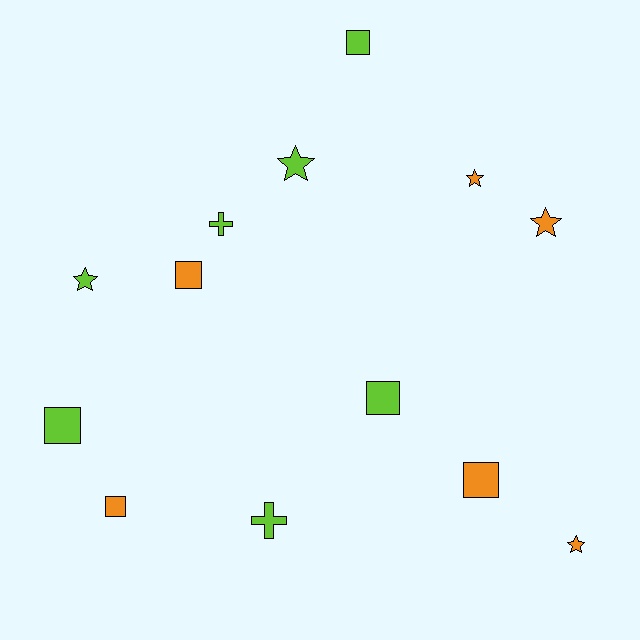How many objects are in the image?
There are 13 objects.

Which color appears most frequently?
Lime, with 7 objects.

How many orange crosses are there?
There are no orange crosses.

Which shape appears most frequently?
Square, with 6 objects.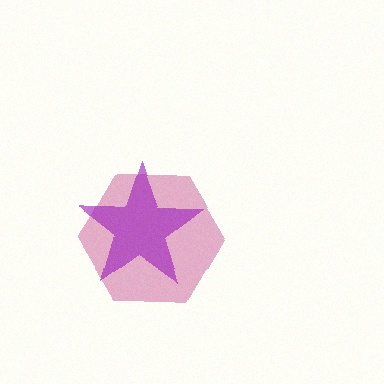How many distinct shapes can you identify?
There are 2 distinct shapes: a magenta hexagon, a purple star.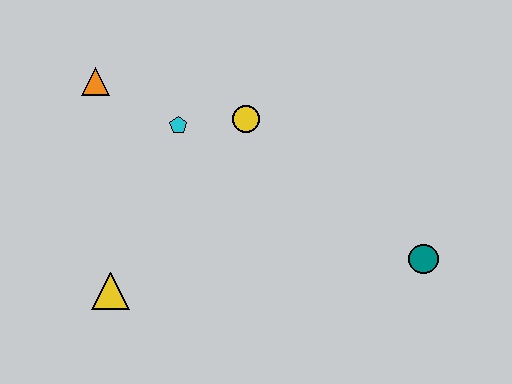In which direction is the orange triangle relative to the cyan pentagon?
The orange triangle is to the left of the cyan pentagon.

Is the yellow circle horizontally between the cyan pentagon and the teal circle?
Yes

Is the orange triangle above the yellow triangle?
Yes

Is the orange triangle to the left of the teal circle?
Yes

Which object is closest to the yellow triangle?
The cyan pentagon is closest to the yellow triangle.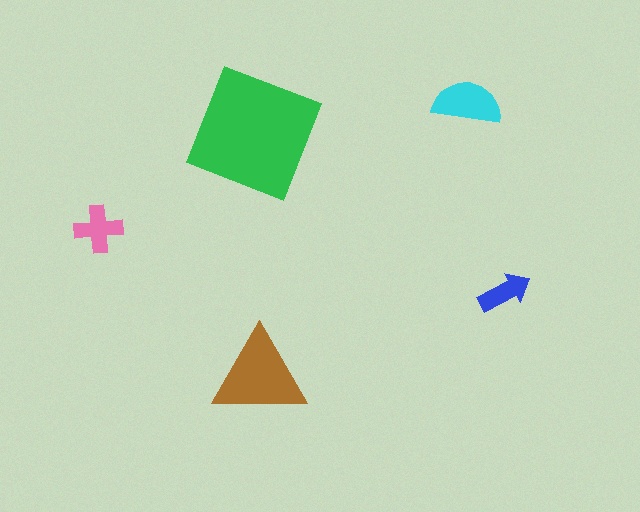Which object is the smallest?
The blue arrow.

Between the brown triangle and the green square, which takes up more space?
The green square.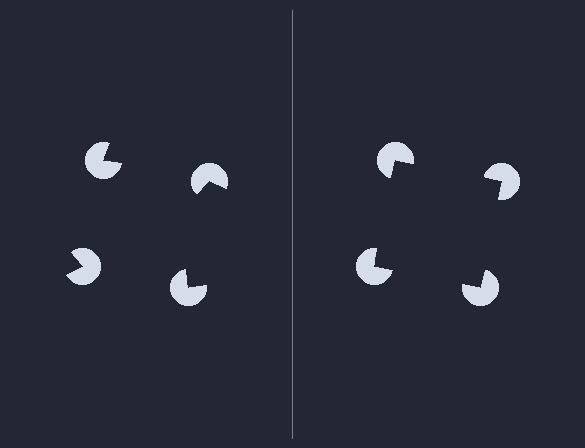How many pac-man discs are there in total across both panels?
8 — 4 on each side.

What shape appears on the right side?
An illusory square.